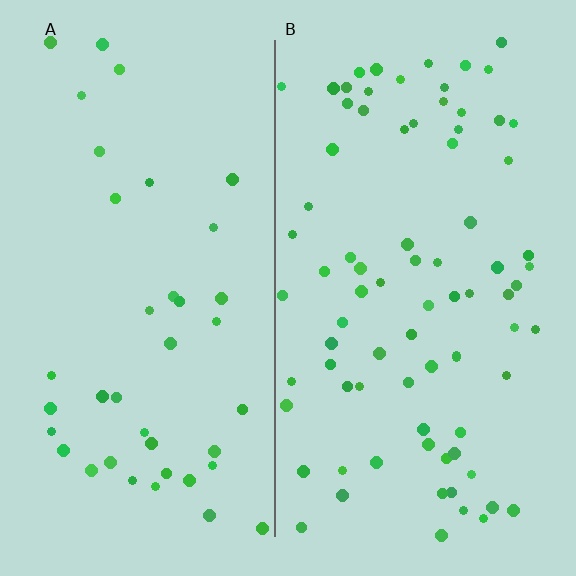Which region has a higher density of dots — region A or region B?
B (the right).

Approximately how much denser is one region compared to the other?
Approximately 2.1× — region B over region A.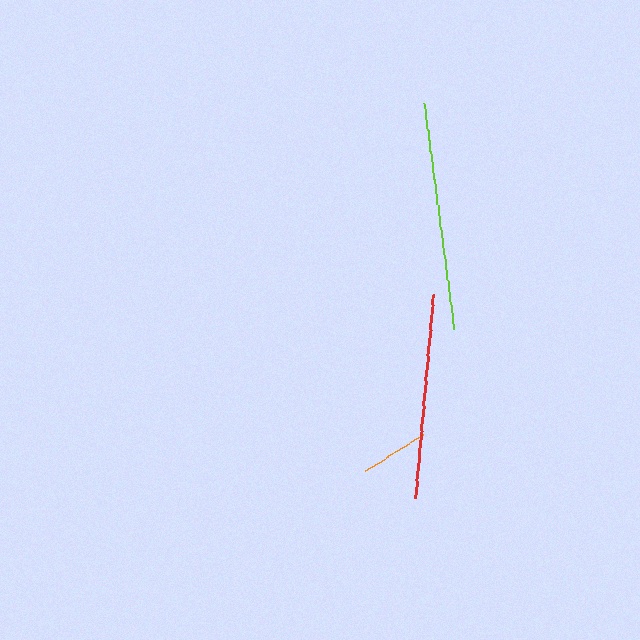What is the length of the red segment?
The red segment is approximately 204 pixels long.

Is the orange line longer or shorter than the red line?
The red line is longer than the orange line.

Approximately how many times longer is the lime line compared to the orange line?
The lime line is approximately 3.3 times the length of the orange line.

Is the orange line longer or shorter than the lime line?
The lime line is longer than the orange line.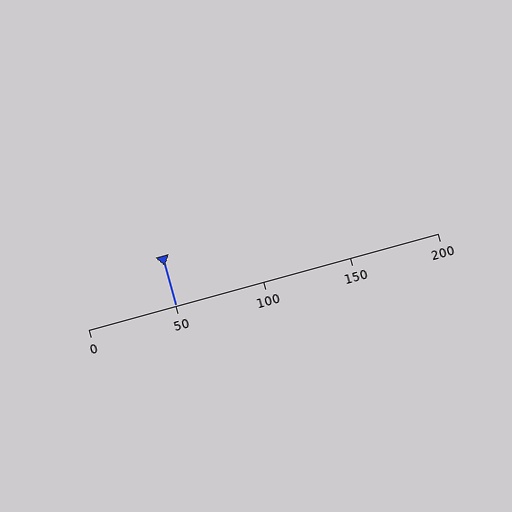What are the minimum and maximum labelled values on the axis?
The axis runs from 0 to 200.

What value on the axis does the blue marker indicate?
The marker indicates approximately 50.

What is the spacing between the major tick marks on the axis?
The major ticks are spaced 50 apart.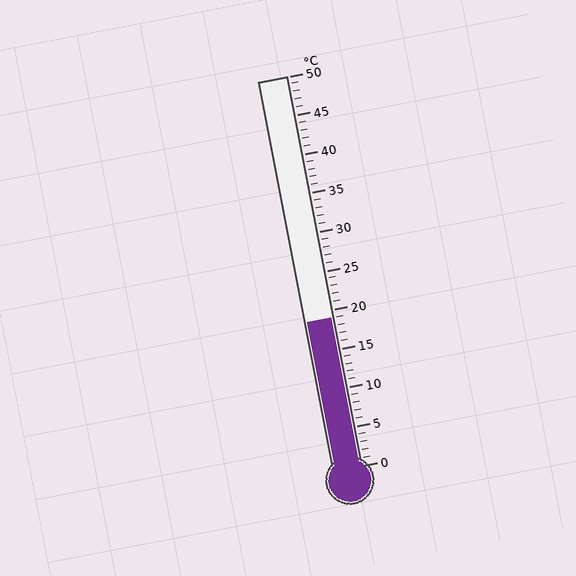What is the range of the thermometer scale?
The thermometer scale ranges from 0°C to 50°C.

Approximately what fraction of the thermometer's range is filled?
The thermometer is filled to approximately 40% of its range.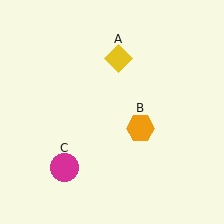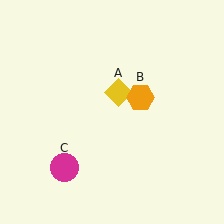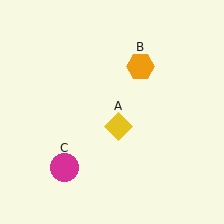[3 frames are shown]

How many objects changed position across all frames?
2 objects changed position: yellow diamond (object A), orange hexagon (object B).